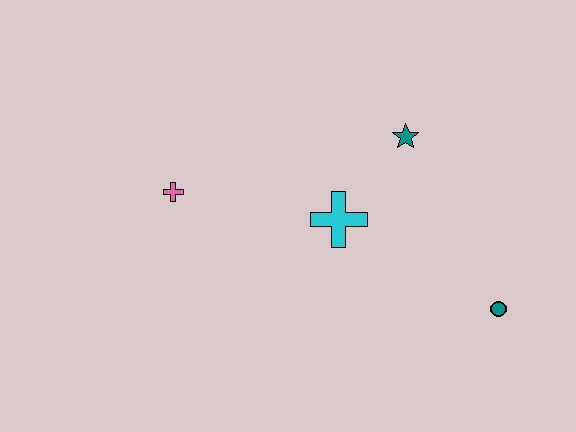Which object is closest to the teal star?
The cyan cross is closest to the teal star.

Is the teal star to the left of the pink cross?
No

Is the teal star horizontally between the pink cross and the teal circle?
Yes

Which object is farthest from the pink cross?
The teal circle is farthest from the pink cross.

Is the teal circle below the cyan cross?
Yes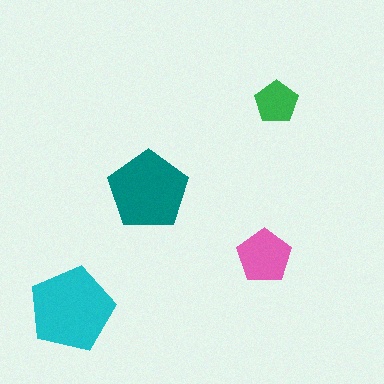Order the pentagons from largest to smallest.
the cyan one, the teal one, the pink one, the green one.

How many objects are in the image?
There are 4 objects in the image.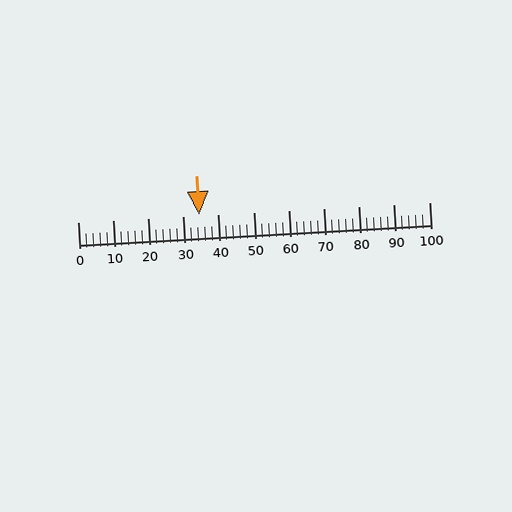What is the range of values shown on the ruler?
The ruler shows values from 0 to 100.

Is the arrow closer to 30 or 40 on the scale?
The arrow is closer to 30.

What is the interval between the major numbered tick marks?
The major tick marks are spaced 10 units apart.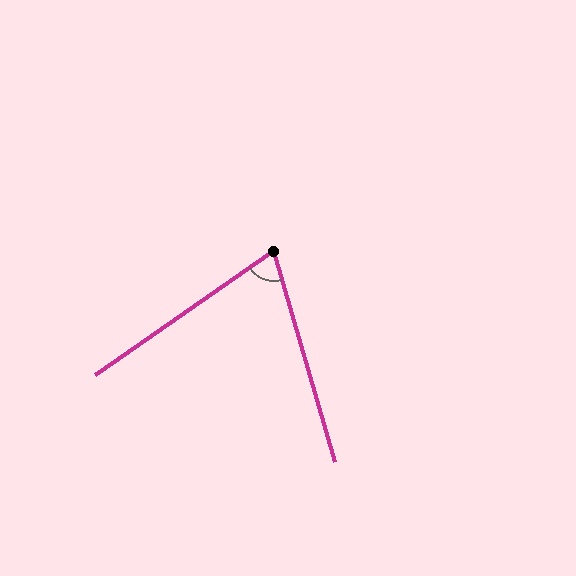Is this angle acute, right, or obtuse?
It is acute.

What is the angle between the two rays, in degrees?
Approximately 71 degrees.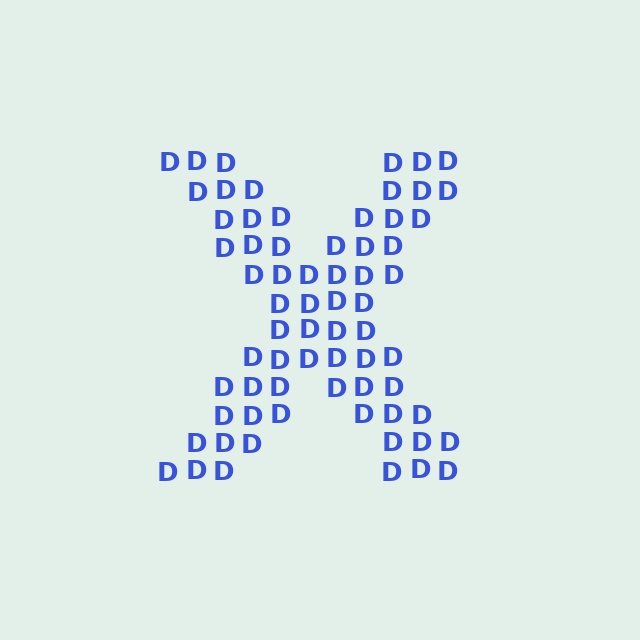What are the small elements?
The small elements are letter D's.